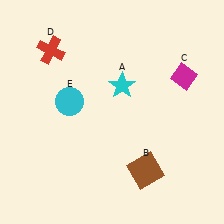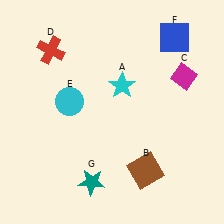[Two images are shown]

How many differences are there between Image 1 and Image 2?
There are 2 differences between the two images.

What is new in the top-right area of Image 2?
A blue square (F) was added in the top-right area of Image 2.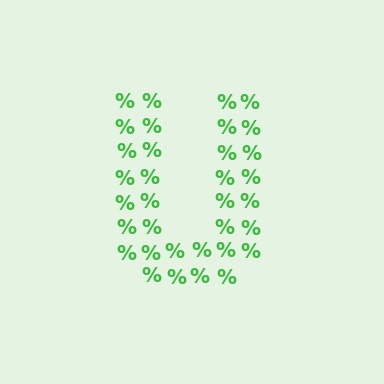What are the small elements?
The small elements are percent signs.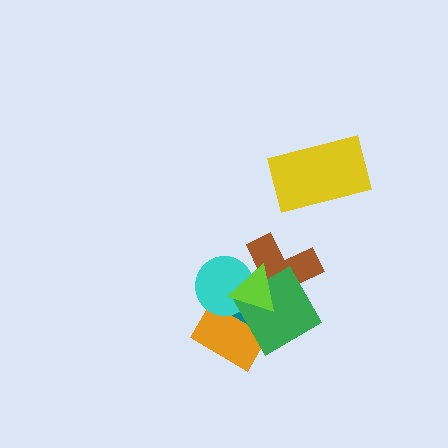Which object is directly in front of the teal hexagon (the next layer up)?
The orange rectangle is directly in front of the teal hexagon.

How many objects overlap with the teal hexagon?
5 objects overlap with the teal hexagon.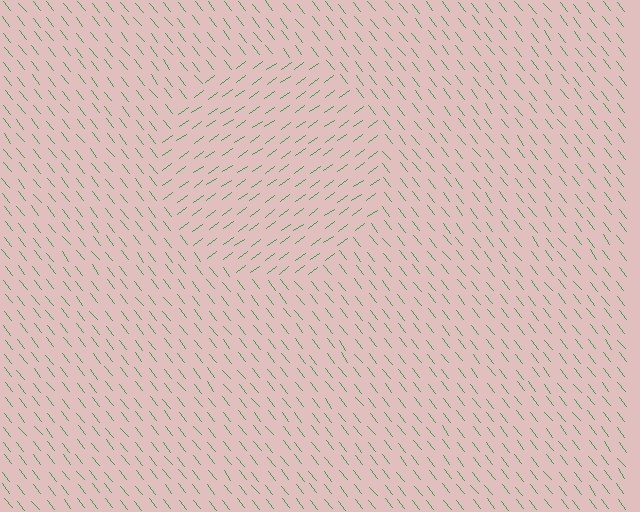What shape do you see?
I see a circle.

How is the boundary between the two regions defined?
The boundary is defined purely by a change in line orientation (approximately 88 degrees difference). All lines are the same color and thickness.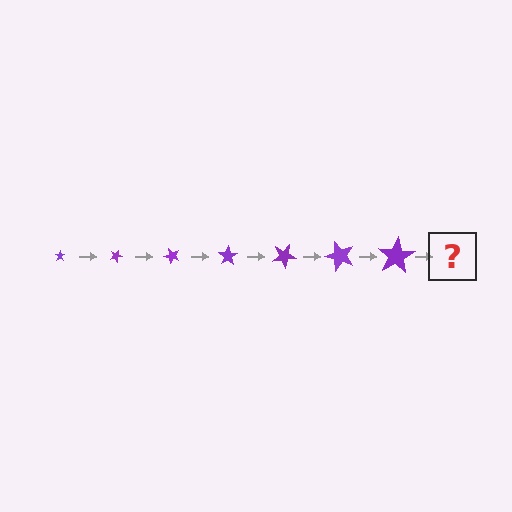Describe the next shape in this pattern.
It should be a star, larger than the previous one and rotated 175 degrees from the start.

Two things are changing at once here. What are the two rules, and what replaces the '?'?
The two rules are that the star grows larger each step and it rotates 25 degrees each step. The '?' should be a star, larger than the previous one and rotated 175 degrees from the start.